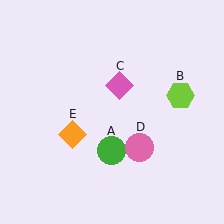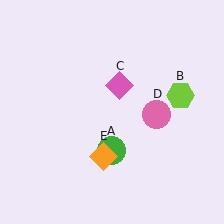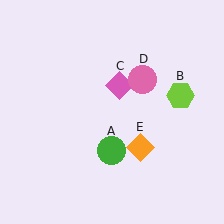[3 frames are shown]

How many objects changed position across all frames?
2 objects changed position: pink circle (object D), orange diamond (object E).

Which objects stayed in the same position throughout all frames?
Green circle (object A) and lime hexagon (object B) and pink diamond (object C) remained stationary.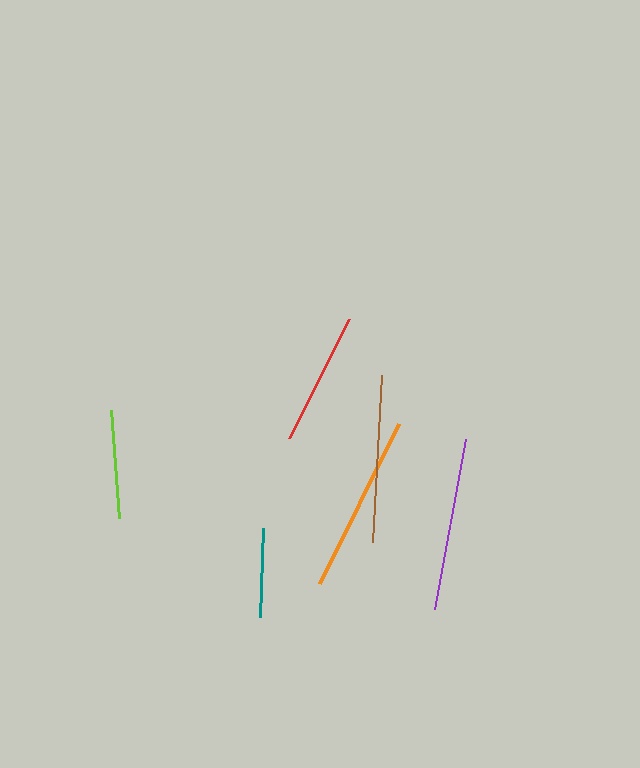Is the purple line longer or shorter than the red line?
The purple line is longer than the red line.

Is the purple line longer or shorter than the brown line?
The purple line is longer than the brown line.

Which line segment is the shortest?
The teal line is the shortest at approximately 89 pixels.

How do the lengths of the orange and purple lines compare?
The orange and purple lines are approximately the same length.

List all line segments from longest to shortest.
From longest to shortest: orange, purple, brown, red, lime, teal.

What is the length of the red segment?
The red segment is approximately 133 pixels long.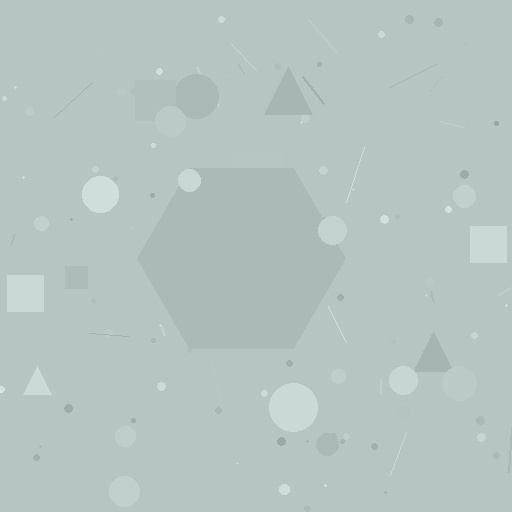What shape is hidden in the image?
A hexagon is hidden in the image.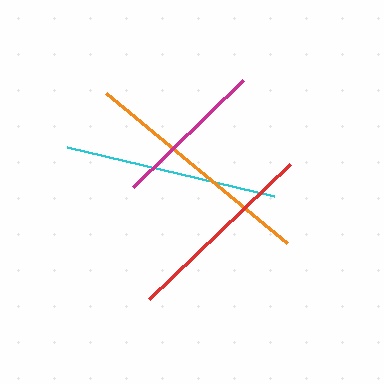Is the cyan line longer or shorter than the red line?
The cyan line is longer than the red line.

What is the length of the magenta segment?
The magenta segment is approximately 153 pixels long.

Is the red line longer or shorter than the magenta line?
The red line is longer than the magenta line.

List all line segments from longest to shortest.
From longest to shortest: orange, cyan, red, magenta.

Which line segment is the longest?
The orange line is the longest at approximately 236 pixels.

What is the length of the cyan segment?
The cyan segment is approximately 213 pixels long.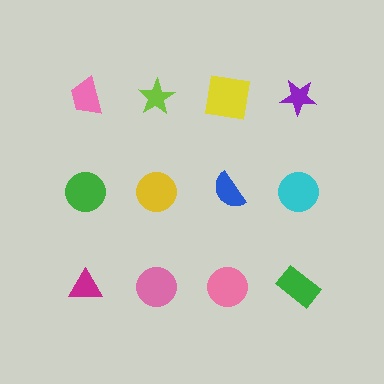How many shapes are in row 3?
4 shapes.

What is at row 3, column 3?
A pink circle.